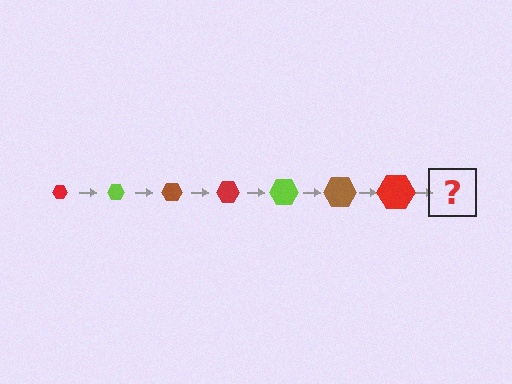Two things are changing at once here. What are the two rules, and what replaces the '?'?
The two rules are that the hexagon grows larger each step and the color cycles through red, lime, and brown. The '?' should be a lime hexagon, larger than the previous one.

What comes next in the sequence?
The next element should be a lime hexagon, larger than the previous one.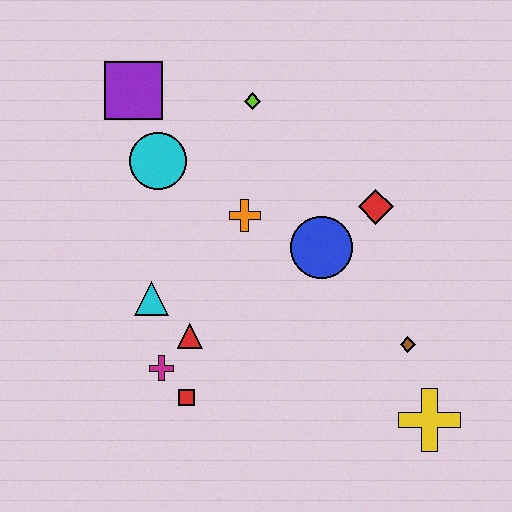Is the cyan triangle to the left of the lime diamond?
Yes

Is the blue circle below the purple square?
Yes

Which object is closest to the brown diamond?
The yellow cross is closest to the brown diamond.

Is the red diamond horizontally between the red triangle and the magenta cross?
No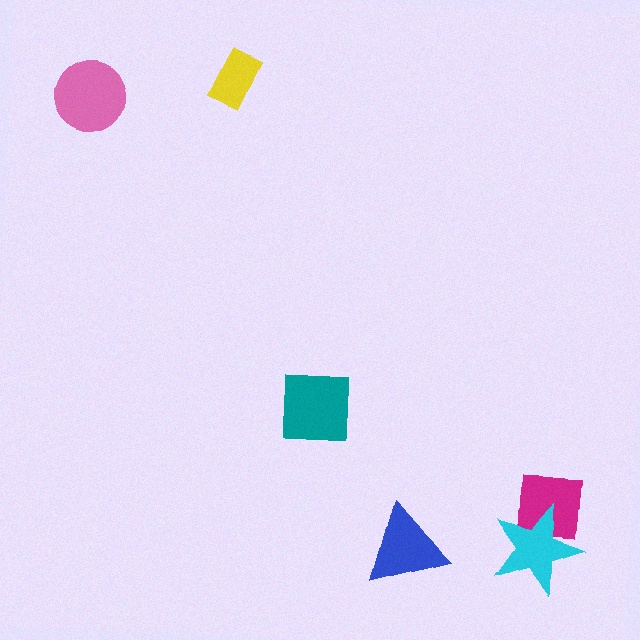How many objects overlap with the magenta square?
1 object overlaps with the magenta square.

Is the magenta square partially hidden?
Yes, it is partially covered by another shape.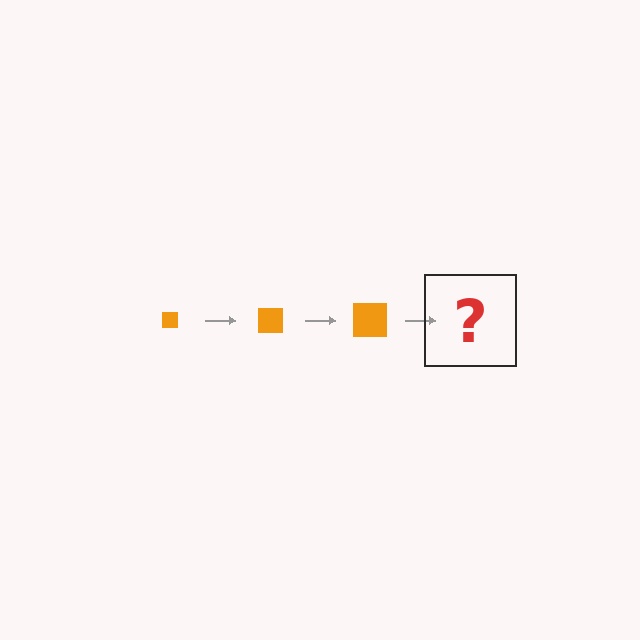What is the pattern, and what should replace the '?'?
The pattern is that the square gets progressively larger each step. The '?' should be an orange square, larger than the previous one.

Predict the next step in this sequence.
The next step is an orange square, larger than the previous one.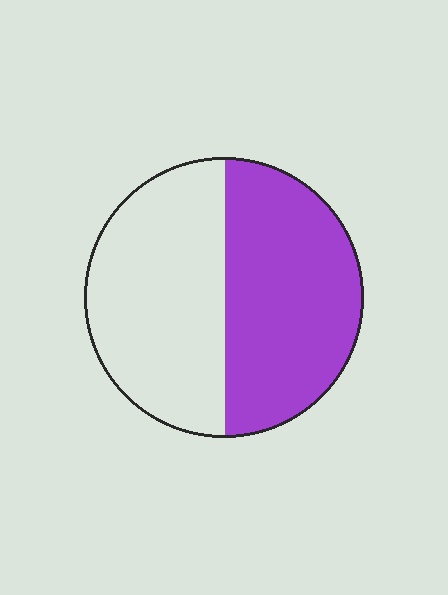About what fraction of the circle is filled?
About one half (1/2).